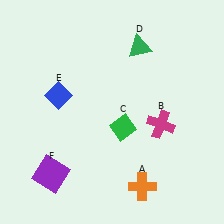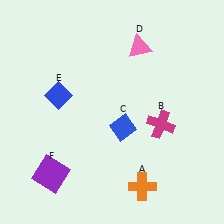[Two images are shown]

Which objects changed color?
C changed from green to blue. D changed from green to pink.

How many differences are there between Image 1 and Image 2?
There are 2 differences between the two images.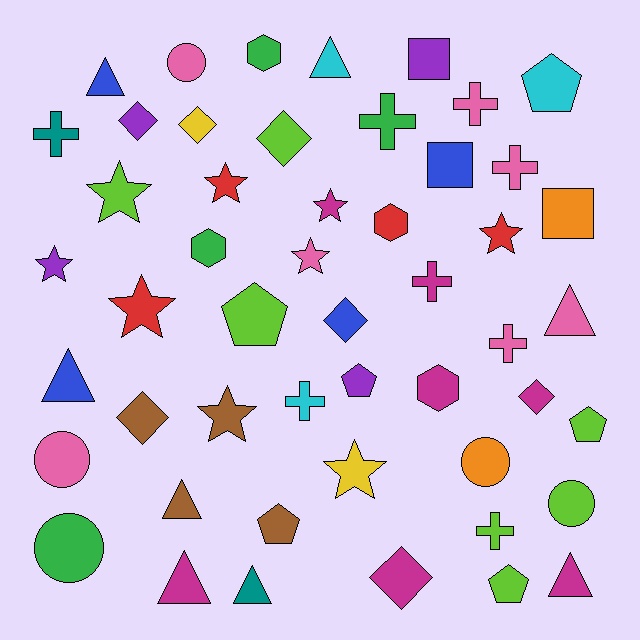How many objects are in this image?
There are 50 objects.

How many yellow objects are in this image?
There are 2 yellow objects.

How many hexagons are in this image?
There are 4 hexagons.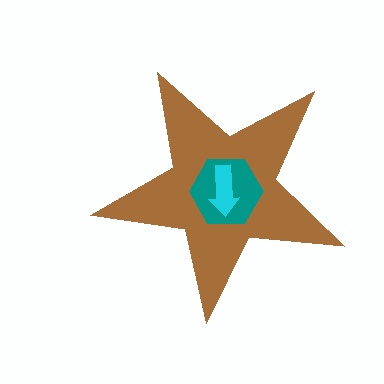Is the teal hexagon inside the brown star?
Yes.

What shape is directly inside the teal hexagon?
The cyan arrow.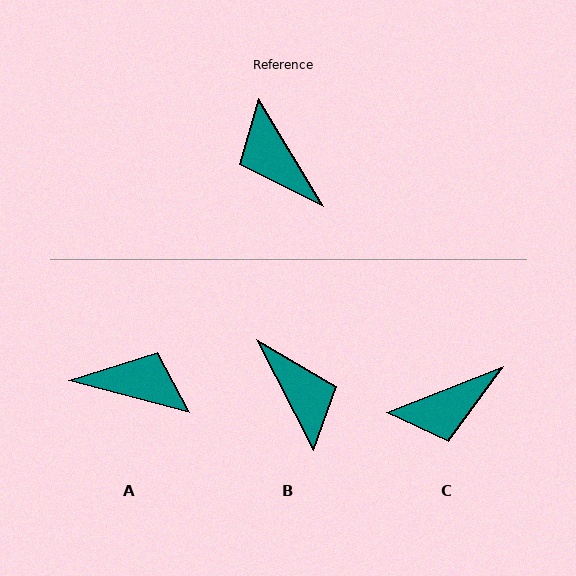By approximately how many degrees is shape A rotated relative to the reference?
Approximately 136 degrees clockwise.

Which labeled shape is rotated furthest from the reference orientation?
B, about 176 degrees away.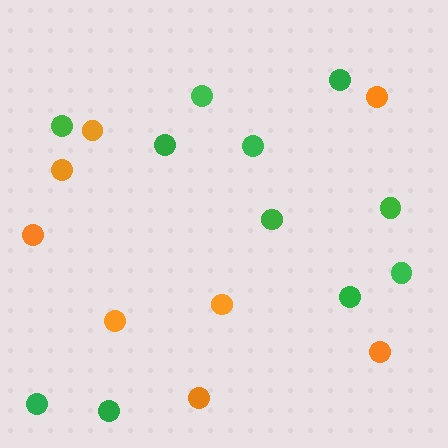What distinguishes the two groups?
There are 2 groups: one group of green circles (11) and one group of orange circles (8).